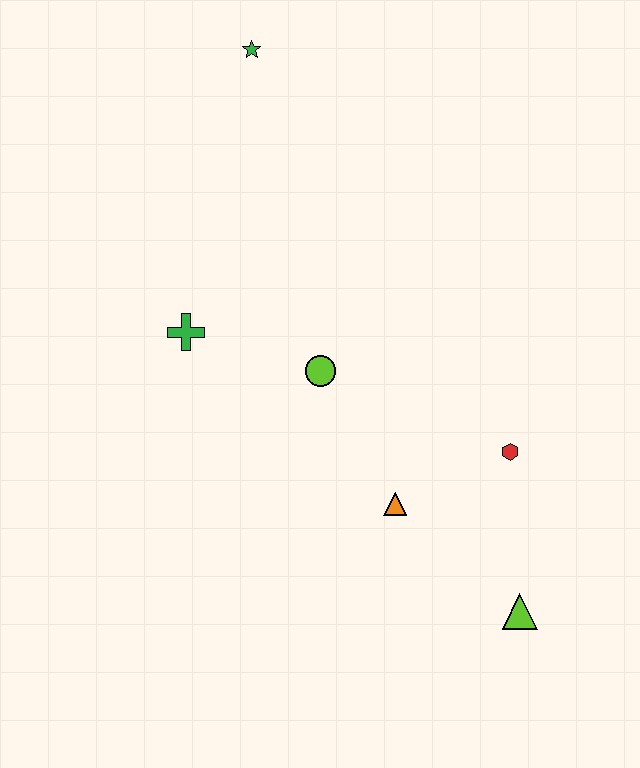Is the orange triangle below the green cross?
Yes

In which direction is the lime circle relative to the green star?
The lime circle is below the green star.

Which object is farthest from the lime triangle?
The green star is farthest from the lime triangle.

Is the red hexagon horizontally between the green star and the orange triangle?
No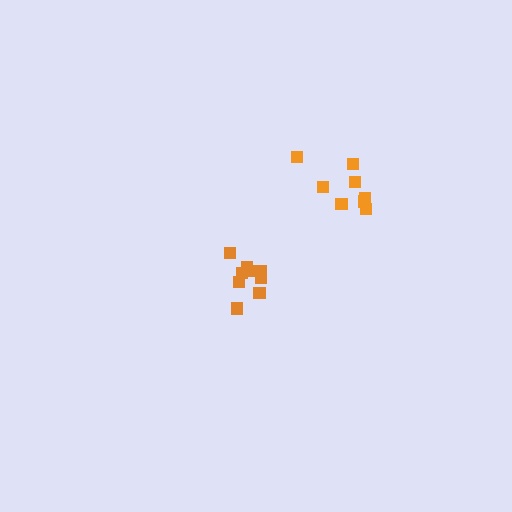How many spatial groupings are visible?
There are 2 spatial groupings.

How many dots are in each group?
Group 1: 9 dots, Group 2: 8 dots (17 total).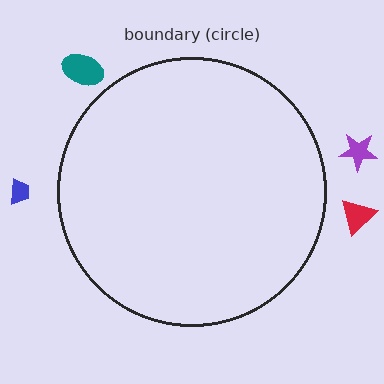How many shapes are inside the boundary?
0 inside, 4 outside.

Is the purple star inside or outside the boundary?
Outside.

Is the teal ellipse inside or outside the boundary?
Outside.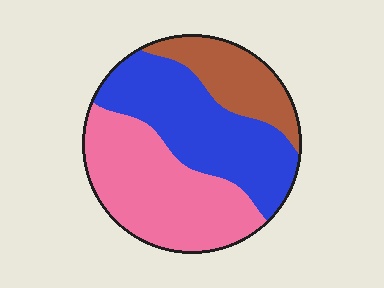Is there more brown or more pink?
Pink.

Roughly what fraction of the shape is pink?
Pink covers about 40% of the shape.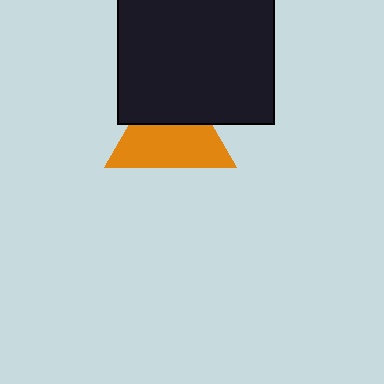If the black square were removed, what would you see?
You would see the complete orange triangle.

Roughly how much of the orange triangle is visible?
About half of it is visible (roughly 60%).